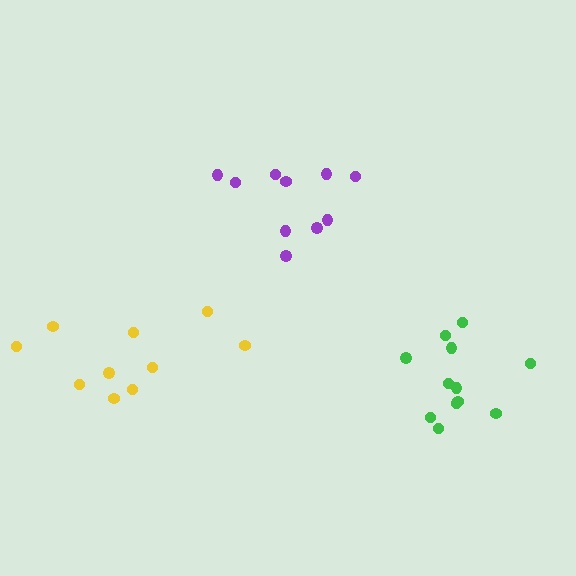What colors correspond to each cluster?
The clusters are colored: green, purple, yellow.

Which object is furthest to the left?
The yellow cluster is leftmost.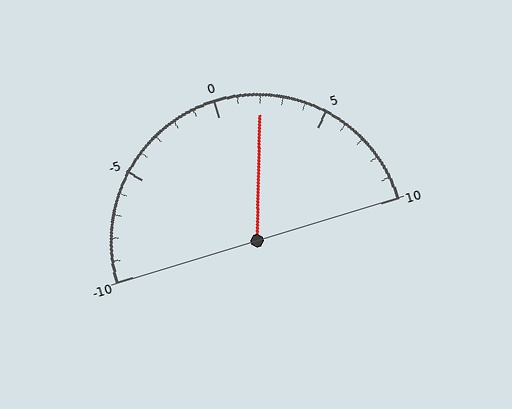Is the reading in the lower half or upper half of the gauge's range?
The reading is in the upper half of the range (-10 to 10).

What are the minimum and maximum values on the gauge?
The gauge ranges from -10 to 10.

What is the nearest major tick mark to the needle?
The nearest major tick mark is 0.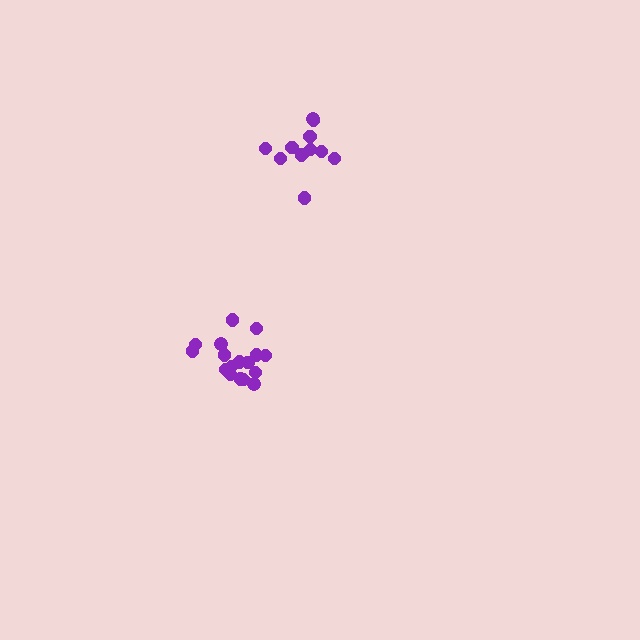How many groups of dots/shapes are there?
There are 2 groups.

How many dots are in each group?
Group 1: 17 dots, Group 2: 12 dots (29 total).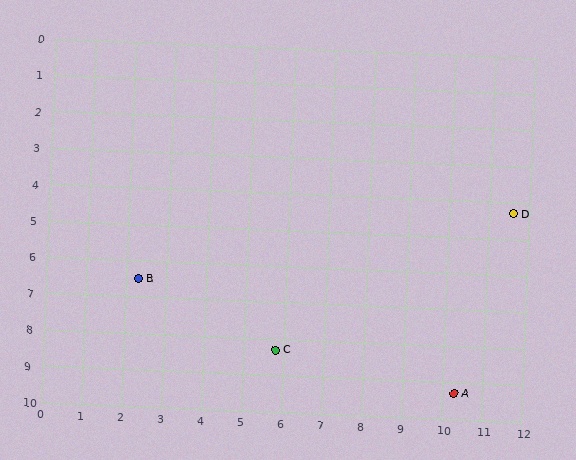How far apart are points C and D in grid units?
Points C and D are about 7.0 grid units apart.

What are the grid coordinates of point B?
Point B is at approximately (2.3, 6.5).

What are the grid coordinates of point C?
Point C is at approximately (5.8, 8.3).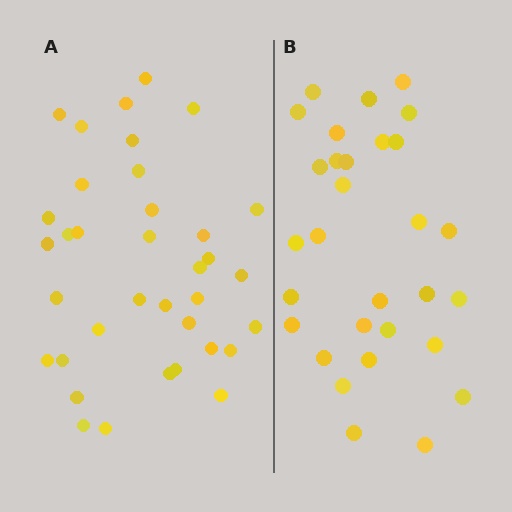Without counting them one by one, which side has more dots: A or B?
Region A (the left region) has more dots.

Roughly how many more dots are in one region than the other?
Region A has about 6 more dots than region B.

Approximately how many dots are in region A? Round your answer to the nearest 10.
About 40 dots. (The exact count is 36, which rounds to 40.)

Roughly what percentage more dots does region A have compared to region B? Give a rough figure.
About 20% more.